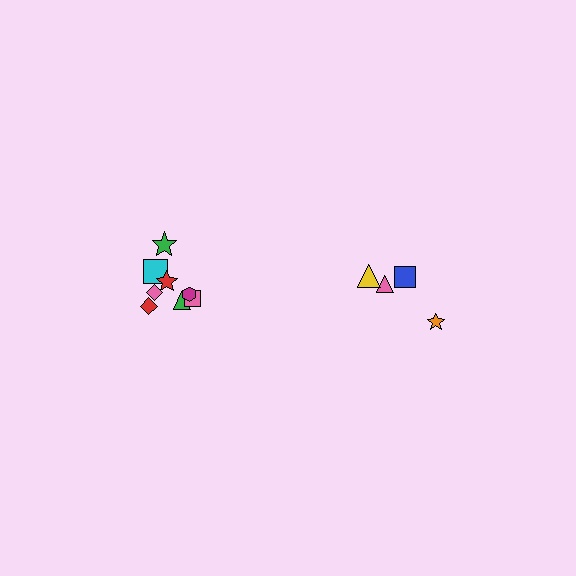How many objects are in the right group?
There are 4 objects.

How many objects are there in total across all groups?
There are 12 objects.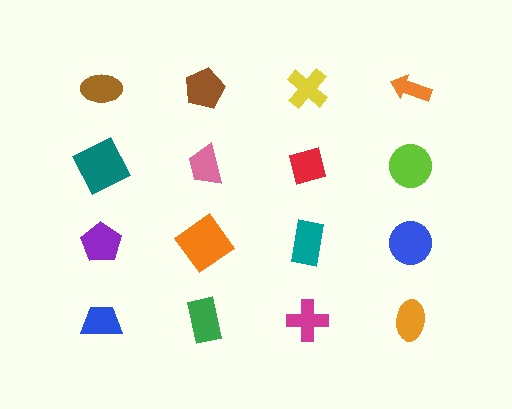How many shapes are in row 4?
4 shapes.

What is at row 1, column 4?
An orange arrow.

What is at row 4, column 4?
An orange ellipse.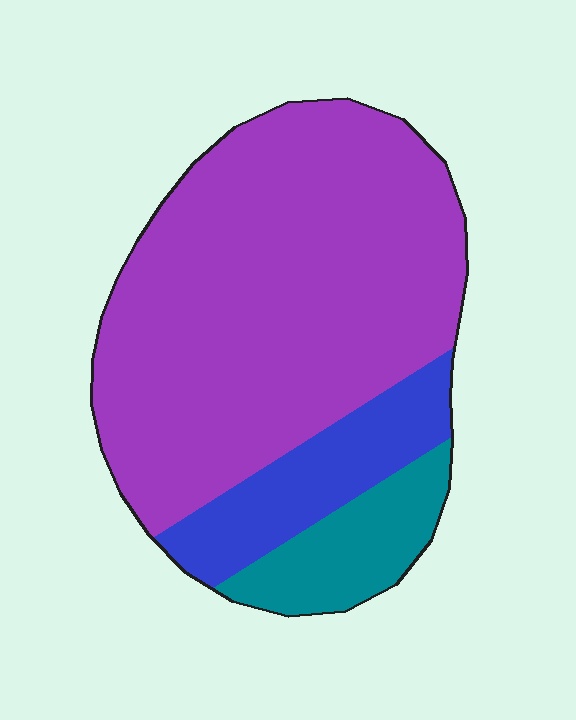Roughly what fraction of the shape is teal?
Teal takes up about one eighth (1/8) of the shape.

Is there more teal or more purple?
Purple.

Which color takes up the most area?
Purple, at roughly 70%.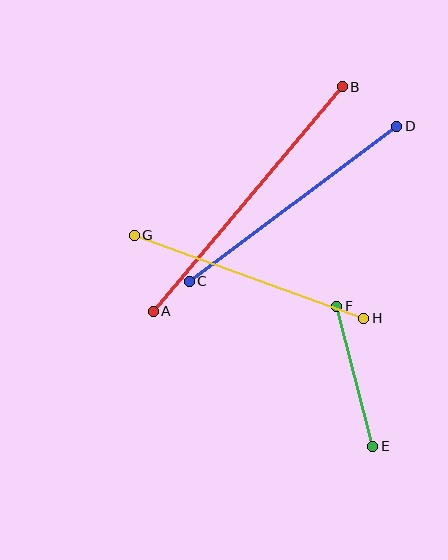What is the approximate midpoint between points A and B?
The midpoint is at approximately (248, 199) pixels.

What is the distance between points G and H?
The distance is approximately 244 pixels.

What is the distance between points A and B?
The distance is approximately 293 pixels.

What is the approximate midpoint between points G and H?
The midpoint is at approximately (249, 277) pixels.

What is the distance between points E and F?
The distance is approximately 145 pixels.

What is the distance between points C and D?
The distance is approximately 259 pixels.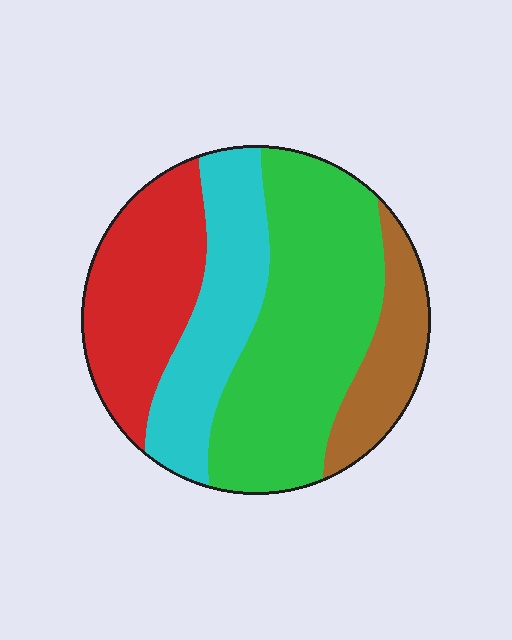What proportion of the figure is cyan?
Cyan takes up between a sixth and a third of the figure.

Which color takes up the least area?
Brown, at roughly 15%.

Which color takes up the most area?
Green, at roughly 40%.